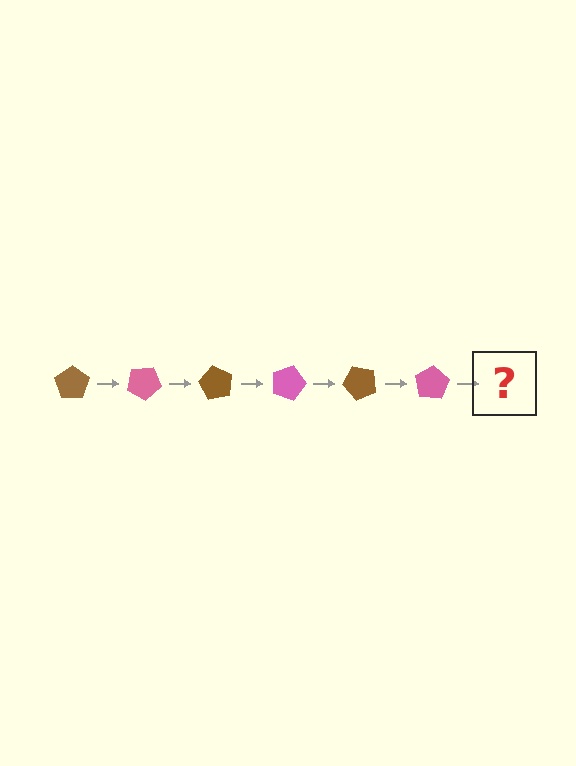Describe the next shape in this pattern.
It should be a brown pentagon, rotated 180 degrees from the start.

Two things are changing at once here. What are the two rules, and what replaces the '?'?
The two rules are that it rotates 30 degrees each step and the color cycles through brown and pink. The '?' should be a brown pentagon, rotated 180 degrees from the start.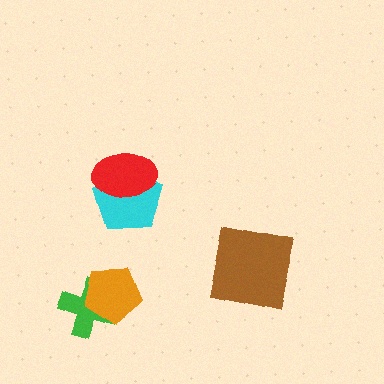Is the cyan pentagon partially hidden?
Yes, it is partially covered by another shape.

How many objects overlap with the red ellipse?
1 object overlaps with the red ellipse.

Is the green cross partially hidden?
Yes, it is partially covered by another shape.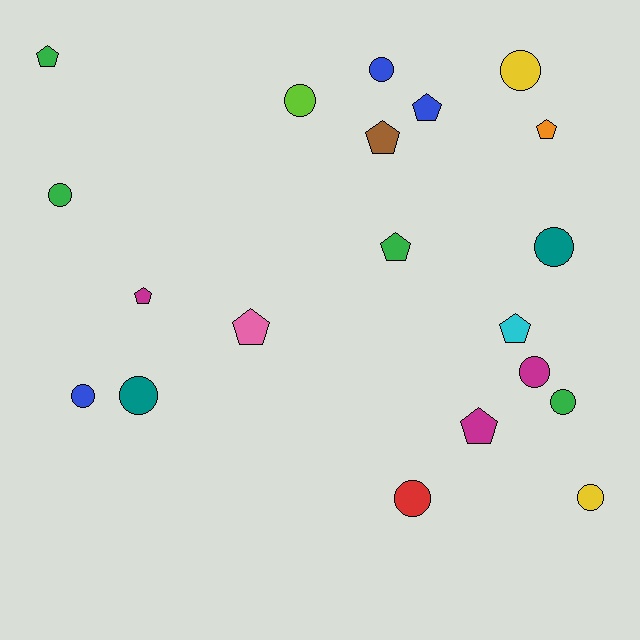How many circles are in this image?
There are 11 circles.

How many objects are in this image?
There are 20 objects.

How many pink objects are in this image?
There is 1 pink object.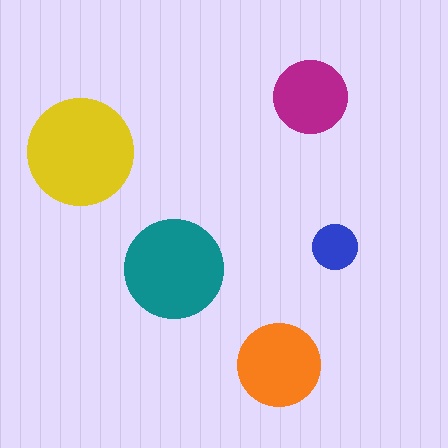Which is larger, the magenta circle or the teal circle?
The teal one.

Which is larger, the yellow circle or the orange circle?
The yellow one.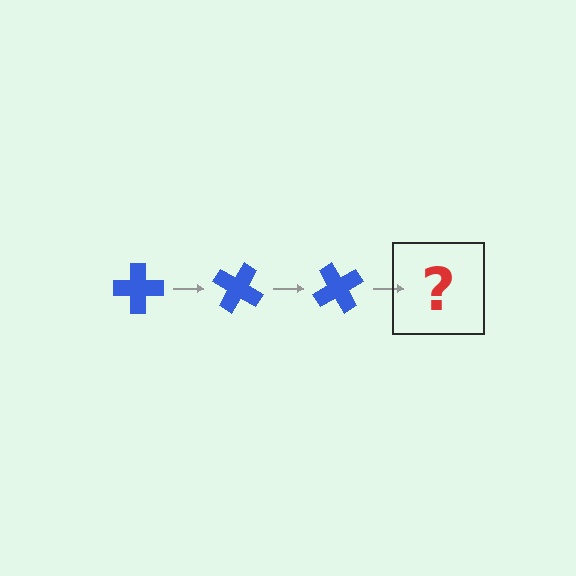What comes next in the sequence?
The next element should be a blue cross rotated 90 degrees.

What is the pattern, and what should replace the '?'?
The pattern is that the cross rotates 30 degrees each step. The '?' should be a blue cross rotated 90 degrees.